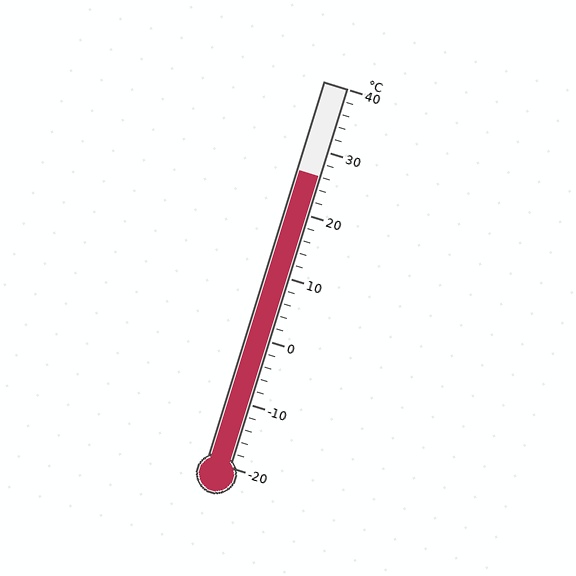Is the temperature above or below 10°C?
The temperature is above 10°C.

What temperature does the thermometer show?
The thermometer shows approximately 26°C.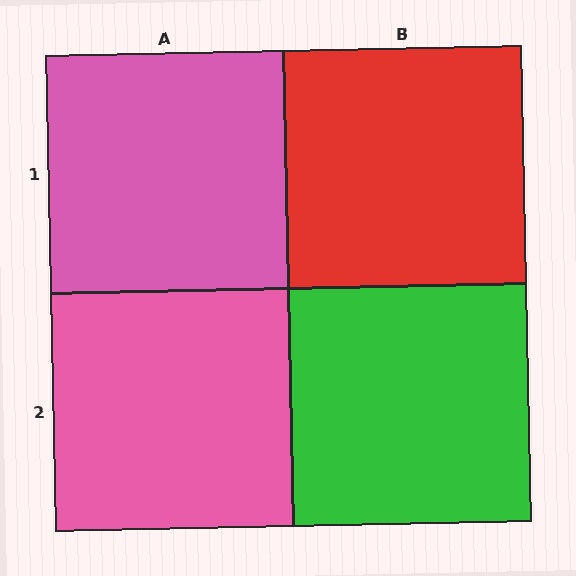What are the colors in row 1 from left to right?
Pink, red.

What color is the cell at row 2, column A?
Pink.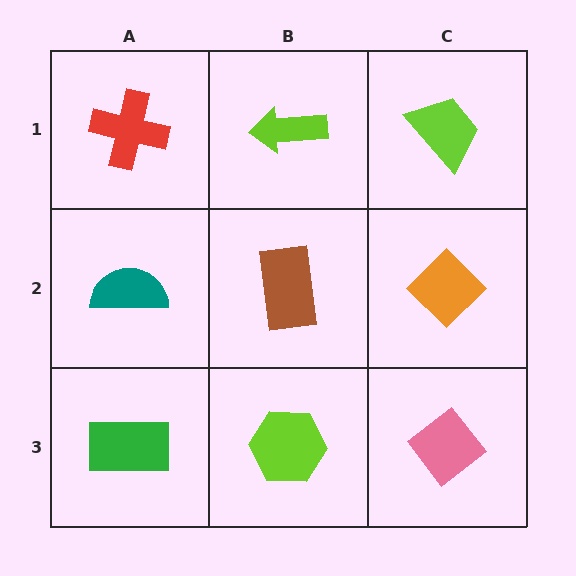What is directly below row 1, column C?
An orange diamond.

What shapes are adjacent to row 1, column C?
An orange diamond (row 2, column C), a lime arrow (row 1, column B).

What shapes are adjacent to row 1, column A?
A teal semicircle (row 2, column A), a lime arrow (row 1, column B).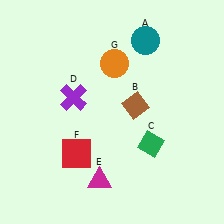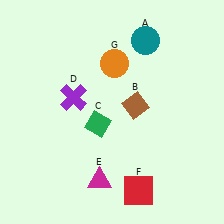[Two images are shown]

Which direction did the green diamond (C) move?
The green diamond (C) moved left.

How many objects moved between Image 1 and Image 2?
2 objects moved between the two images.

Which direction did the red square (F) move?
The red square (F) moved right.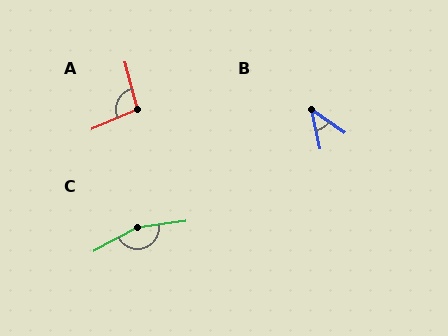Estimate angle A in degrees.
Approximately 99 degrees.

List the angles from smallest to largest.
B (44°), A (99°), C (159°).